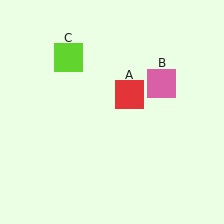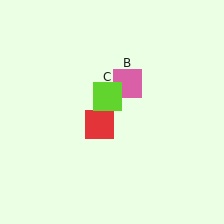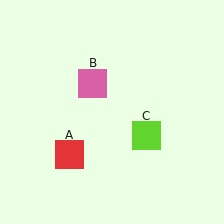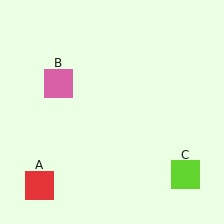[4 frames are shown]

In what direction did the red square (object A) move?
The red square (object A) moved down and to the left.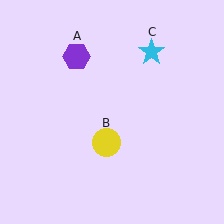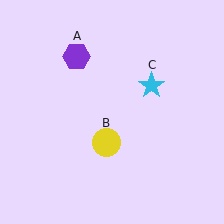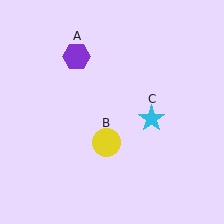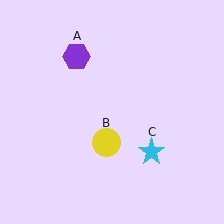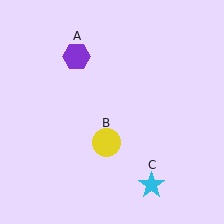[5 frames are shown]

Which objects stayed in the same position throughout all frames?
Purple hexagon (object A) and yellow circle (object B) remained stationary.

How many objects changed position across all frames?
1 object changed position: cyan star (object C).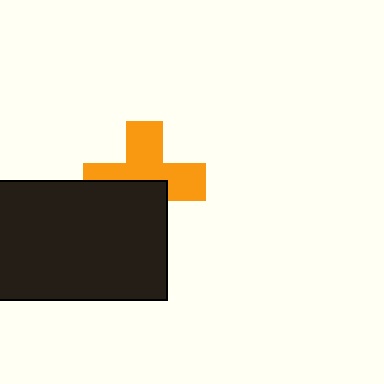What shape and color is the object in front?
The object in front is a black rectangle.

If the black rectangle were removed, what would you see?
You would see the complete orange cross.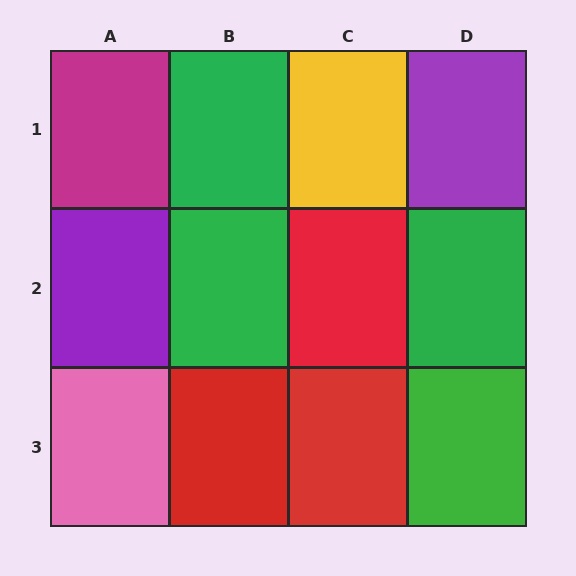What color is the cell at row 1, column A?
Magenta.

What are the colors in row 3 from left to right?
Pink, red, red, green.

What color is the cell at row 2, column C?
Red.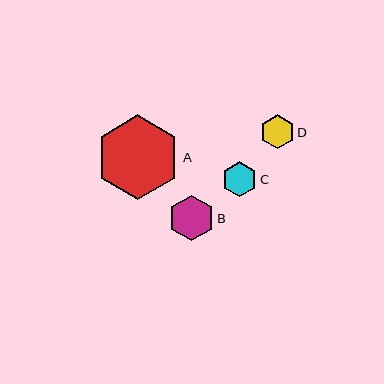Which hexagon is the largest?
Hexagon A is the largest with a size of approximately 85 pixels.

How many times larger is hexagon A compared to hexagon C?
Hexagon A is approximately 2.4 times the size of hexagon C.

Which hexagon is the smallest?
Hexagon D is the smallest with a size of approximately 34 pixels.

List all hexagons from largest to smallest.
From largest to smallest: A, B, C, D.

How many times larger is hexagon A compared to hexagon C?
Hexagon A is approximately 2.4 times the size of hexagon C.